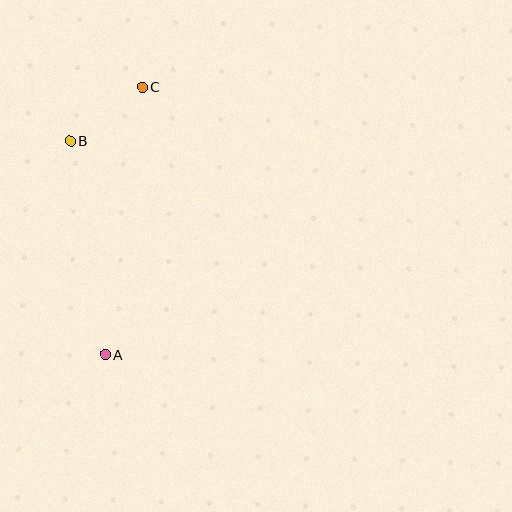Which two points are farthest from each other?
Points A and C are farthest from each other.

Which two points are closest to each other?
Points B and C are closest to each other.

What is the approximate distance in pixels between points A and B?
The distance between A and B is approximately 217 pixels.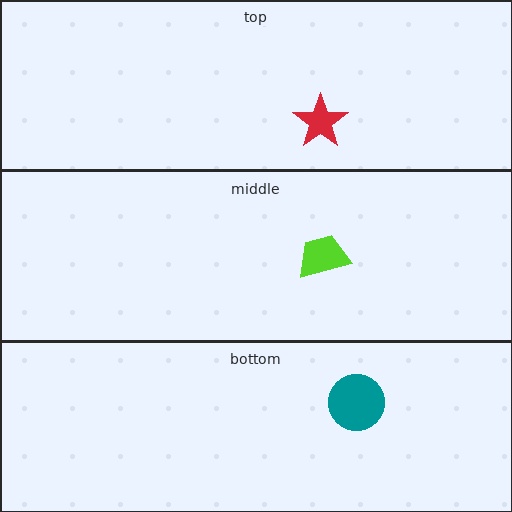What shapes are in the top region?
The red star.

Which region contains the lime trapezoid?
The middle region.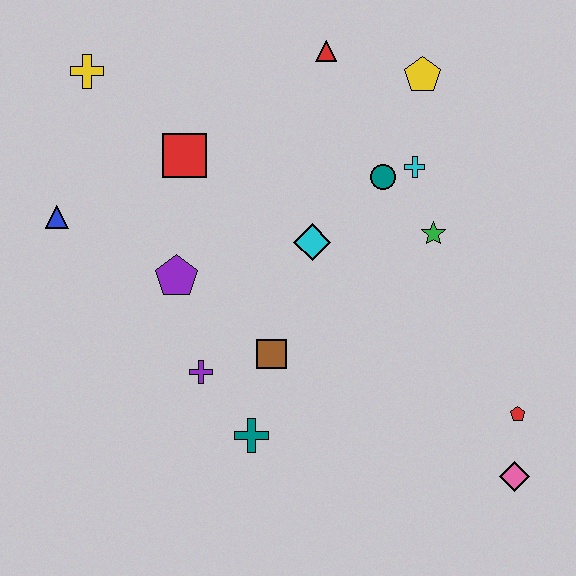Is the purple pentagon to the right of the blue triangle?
Yes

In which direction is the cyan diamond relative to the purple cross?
The cyan diamond is above the purple cross.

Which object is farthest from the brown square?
The yellow cross is farthest from the brown square.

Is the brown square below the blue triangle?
Yes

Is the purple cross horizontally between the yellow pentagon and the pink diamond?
No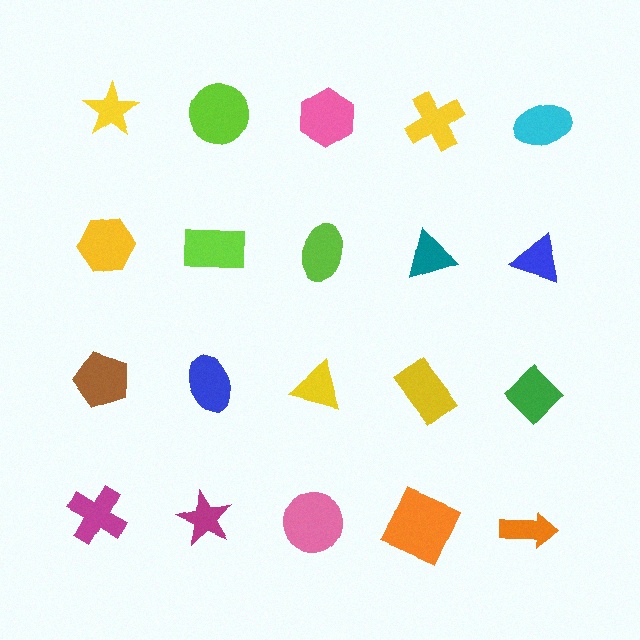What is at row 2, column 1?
A yellow hexagon.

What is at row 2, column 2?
A lime rectangle.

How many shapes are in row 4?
5 shapes.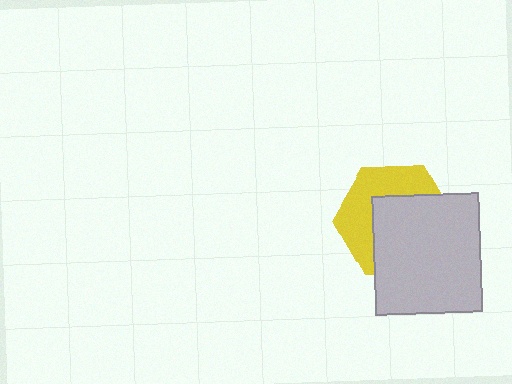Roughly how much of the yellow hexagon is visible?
A small part of it is visible (roughly 44%).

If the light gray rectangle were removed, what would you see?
You would see the complete yellow hexagon.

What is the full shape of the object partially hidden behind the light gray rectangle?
The partially hidden object is a yellow hexagon.